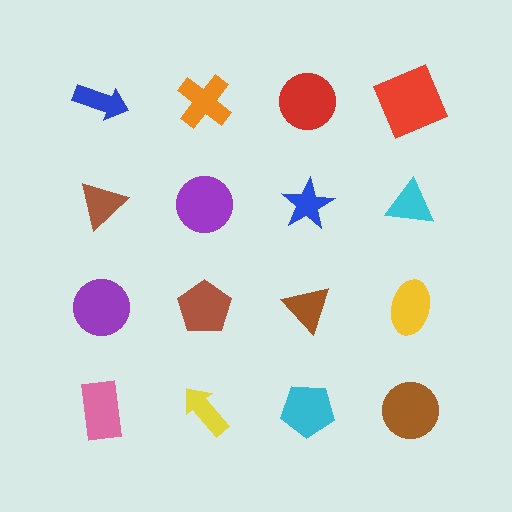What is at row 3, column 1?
A purple circle.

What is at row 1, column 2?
An orange cross.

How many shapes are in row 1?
4 shapes.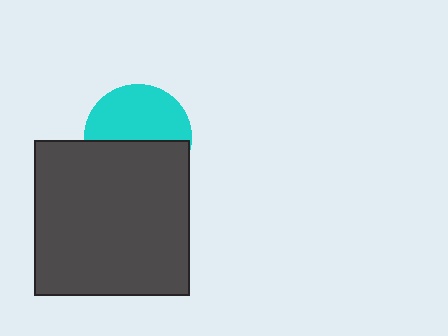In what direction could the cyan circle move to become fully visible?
The cyan circle could move up. That would shift it out from behind the dark gray square entirely.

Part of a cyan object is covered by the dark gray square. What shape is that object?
It is a circle.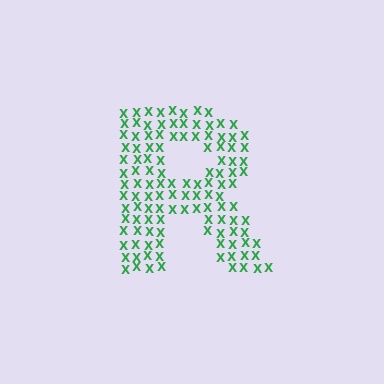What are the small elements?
The small elements are letter X's.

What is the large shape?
The large shape is the letter R.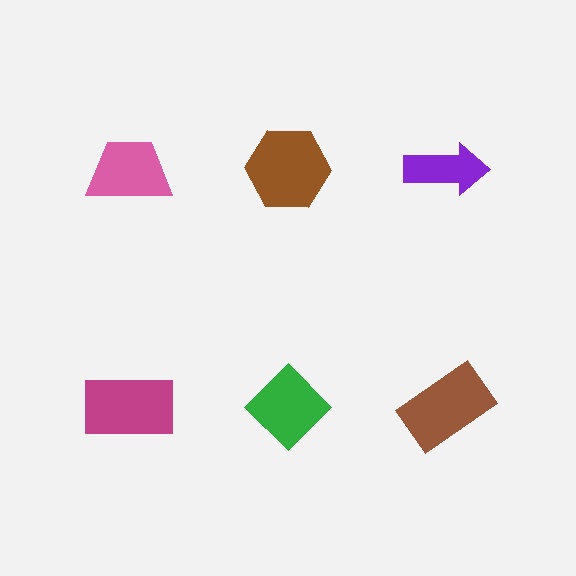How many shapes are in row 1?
3 shapes.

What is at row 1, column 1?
A pink trapezoid.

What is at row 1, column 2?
A brown hexagon.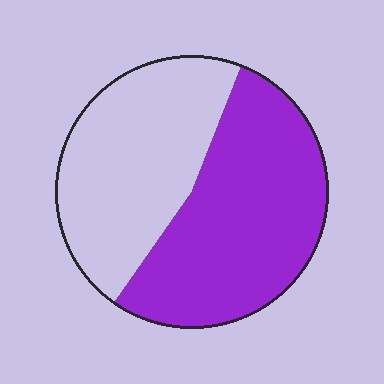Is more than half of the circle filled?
Yes.